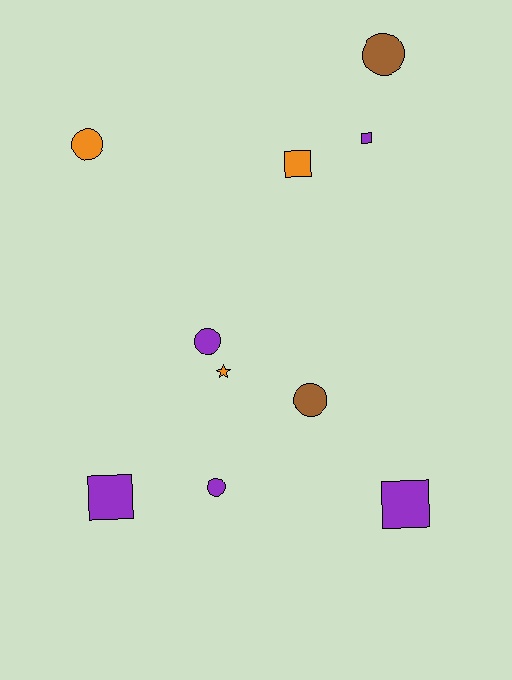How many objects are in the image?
There are 10 objects.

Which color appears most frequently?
Purple, with 5 objects.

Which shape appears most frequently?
Circle, with 5 objects.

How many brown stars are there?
There are no brown stars.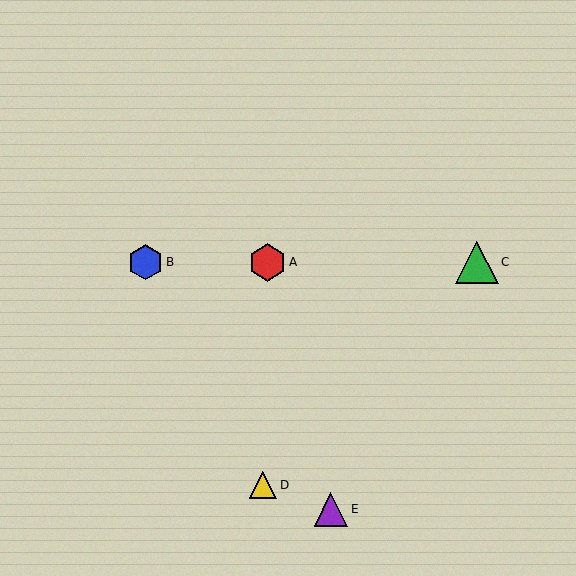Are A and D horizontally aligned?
No, A is at y≈262 and D is at y≈485.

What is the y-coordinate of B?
Object B is at y≈262.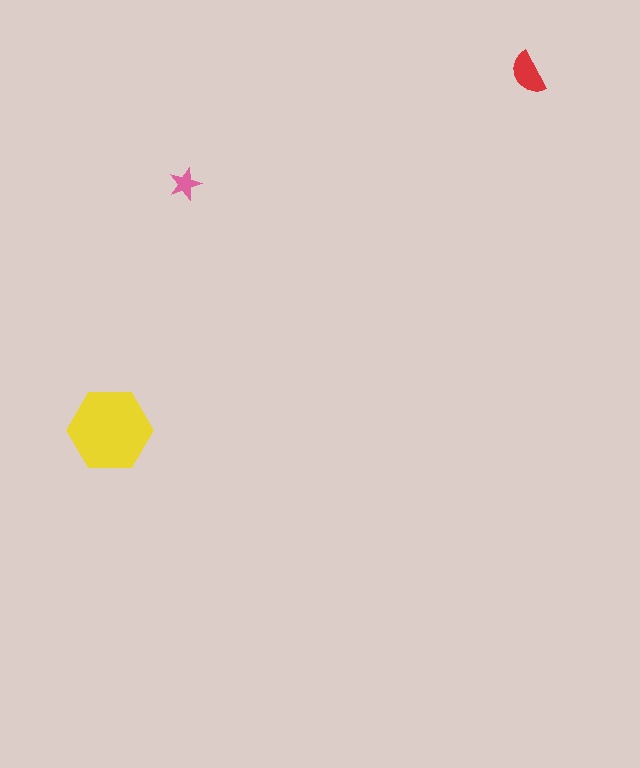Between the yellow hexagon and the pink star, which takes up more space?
The yellow hexagon.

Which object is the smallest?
The pink star.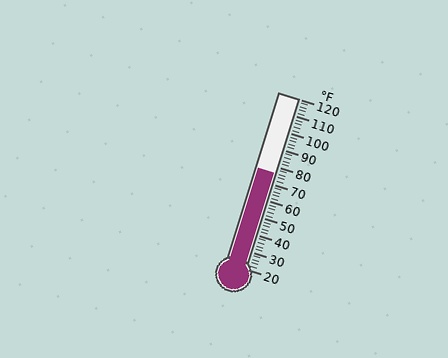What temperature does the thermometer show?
The thermometer shows approximately 76°F.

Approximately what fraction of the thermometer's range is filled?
The thermometer is filled to approximately 55% of its range.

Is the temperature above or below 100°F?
The temperature is below 100°F.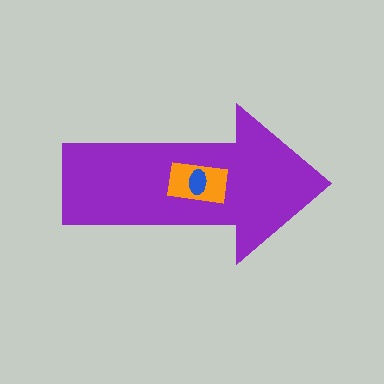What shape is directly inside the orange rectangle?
The blue ellipse.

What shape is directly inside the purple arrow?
The orange rectangle.